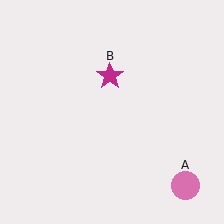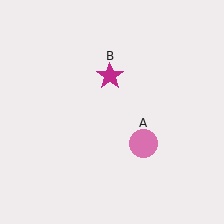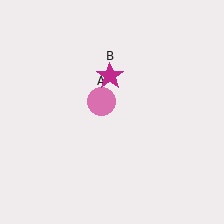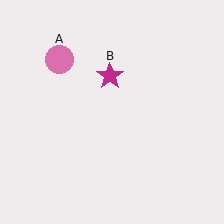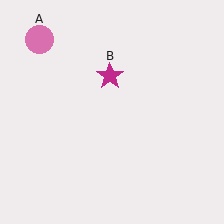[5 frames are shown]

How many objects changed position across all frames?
1 object changed position: pink circle (object A).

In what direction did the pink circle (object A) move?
The pink circle (object A) moved up and to the left.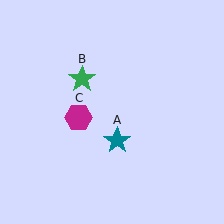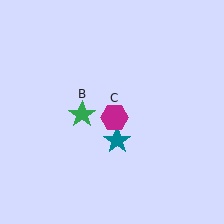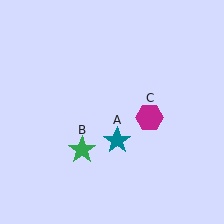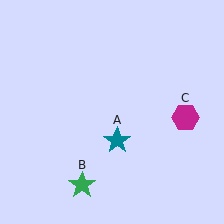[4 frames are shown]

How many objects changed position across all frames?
2 objects changed position: green star (object B), magenta hexagon (object C).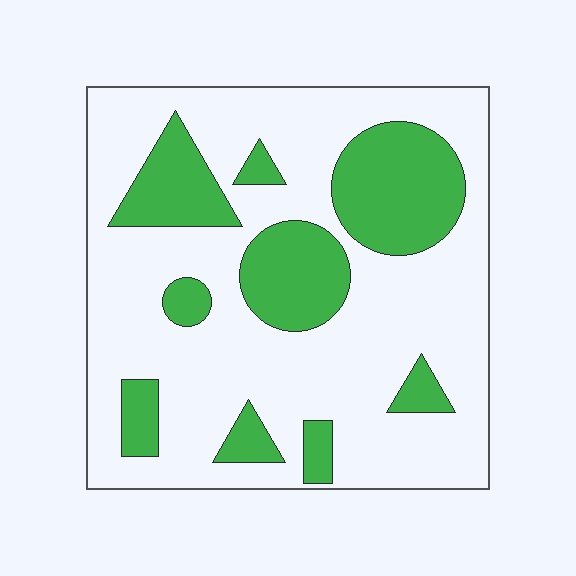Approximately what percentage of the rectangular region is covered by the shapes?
Approximately 25%.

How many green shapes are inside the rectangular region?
9.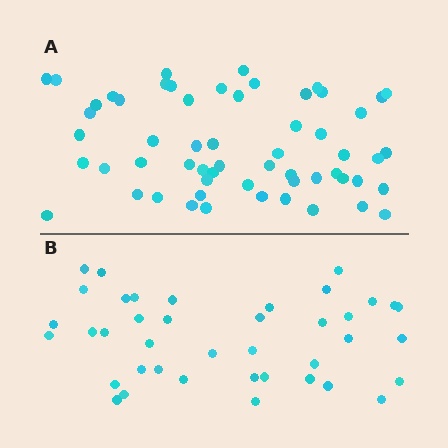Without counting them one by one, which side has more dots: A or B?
Region A (the top region) has more dots.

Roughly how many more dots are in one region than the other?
Region A has approximately 20 more dots than region B.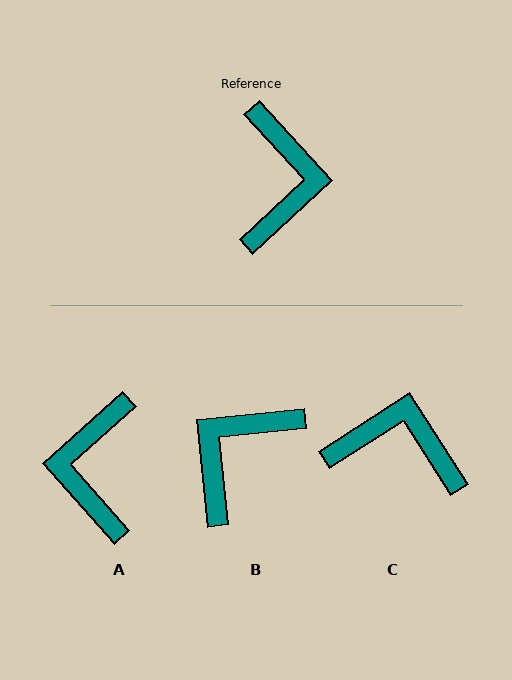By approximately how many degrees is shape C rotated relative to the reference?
Approximately 80 degrees counter-clockwise.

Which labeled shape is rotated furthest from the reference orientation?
A, about 179 degrees away.